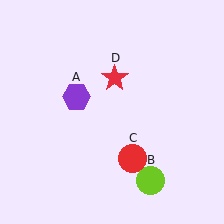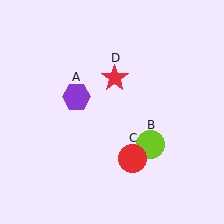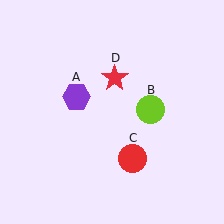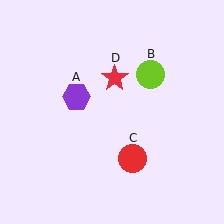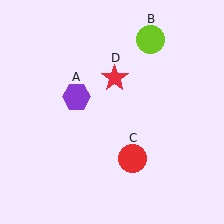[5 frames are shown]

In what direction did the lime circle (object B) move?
The lime circle (object B) moved up.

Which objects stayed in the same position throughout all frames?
Purple hexagon (object A) and red circle (object C) and red star (object D) remained stationary.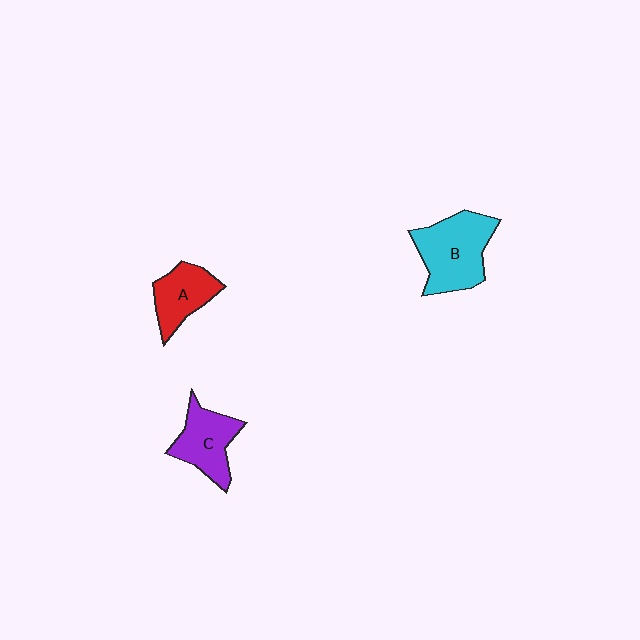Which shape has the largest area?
Shape B (cyan).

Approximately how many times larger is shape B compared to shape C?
Approximately 1.4 times.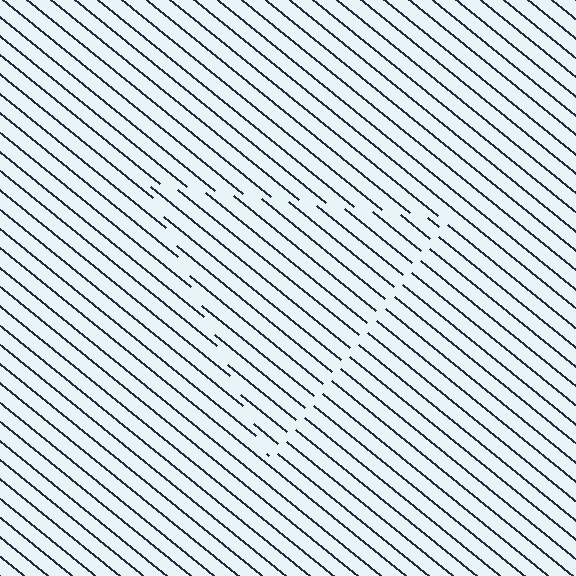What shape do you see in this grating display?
An illusory triangle. The interior of the shape contains the same grating, shifted by half a period — the contour is defined by the phase discontinuity where line-ends from the inner and outer gratings abut.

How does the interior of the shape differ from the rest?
The interior of the shape contains the same grating, shifted by half a period — the contour is defined by the phase discontinuity where line-ends from the inner and outer gratings abut.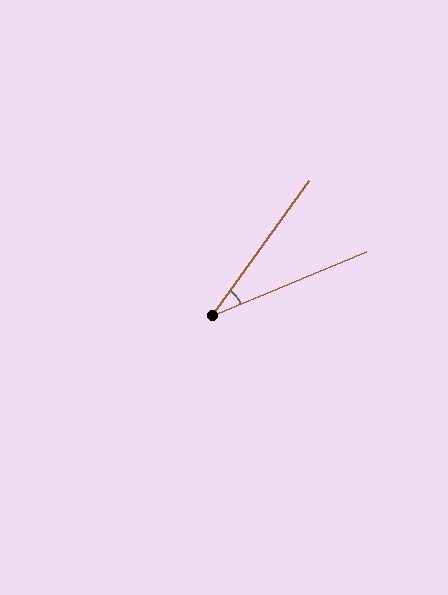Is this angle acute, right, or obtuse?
It is acute.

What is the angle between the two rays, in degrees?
Approximately 32 degrees.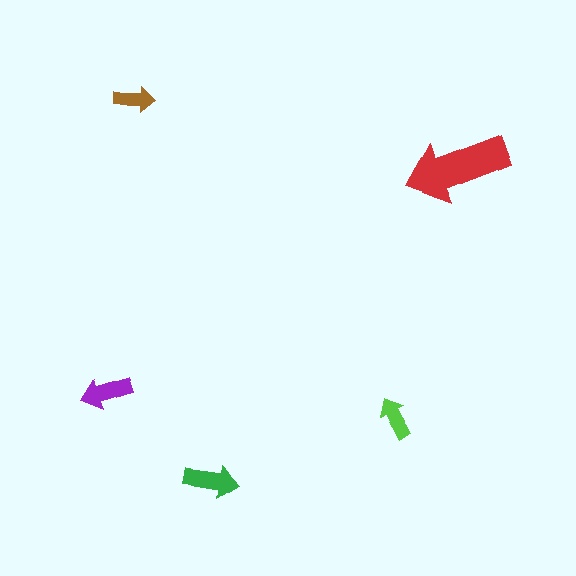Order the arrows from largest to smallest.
the red one, the green one, the purple one, the lime one, the brown one.